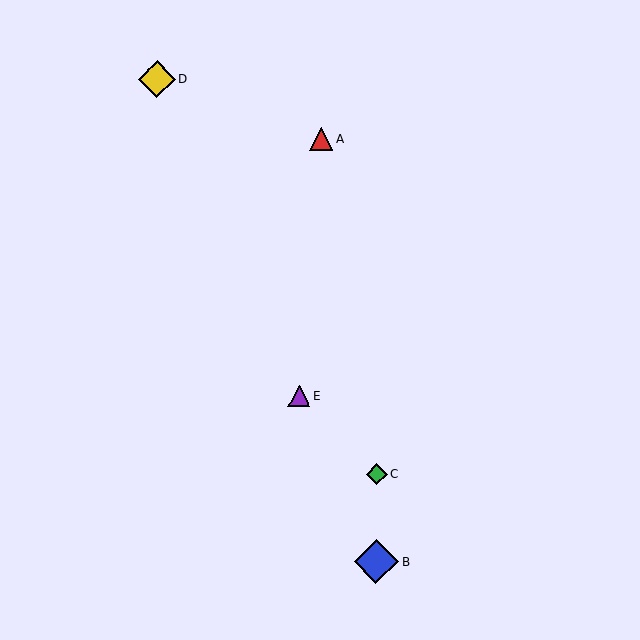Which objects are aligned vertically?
Objects B, C are aligned vertically.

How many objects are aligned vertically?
2 objects (B, C) are aligned vertically.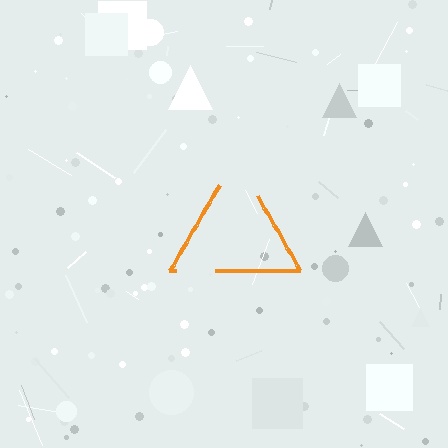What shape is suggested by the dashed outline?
The dashed outline suggests a triangle.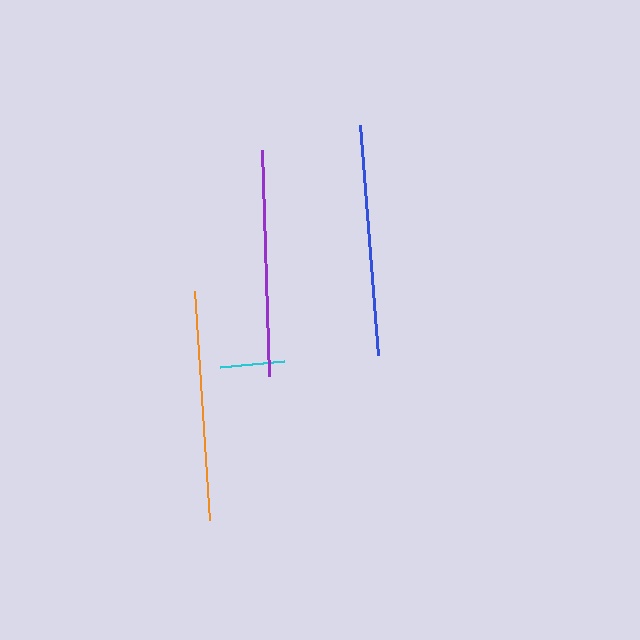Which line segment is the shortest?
The cyan line is the shortest at approximately 64 pixels.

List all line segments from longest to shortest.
From longest to shortest: blue, orange, purple, cyan.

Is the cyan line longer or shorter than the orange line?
The orange line is longer than the cyan line.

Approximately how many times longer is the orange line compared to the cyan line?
The orange line is approximately 3.6 times the length of the cyan line.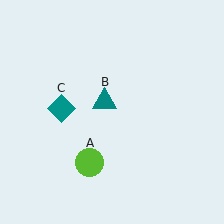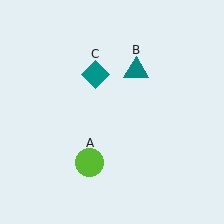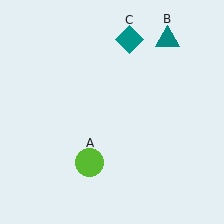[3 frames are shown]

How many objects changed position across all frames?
2 objects changed position: teal triangle (object B), teal diamond (object C).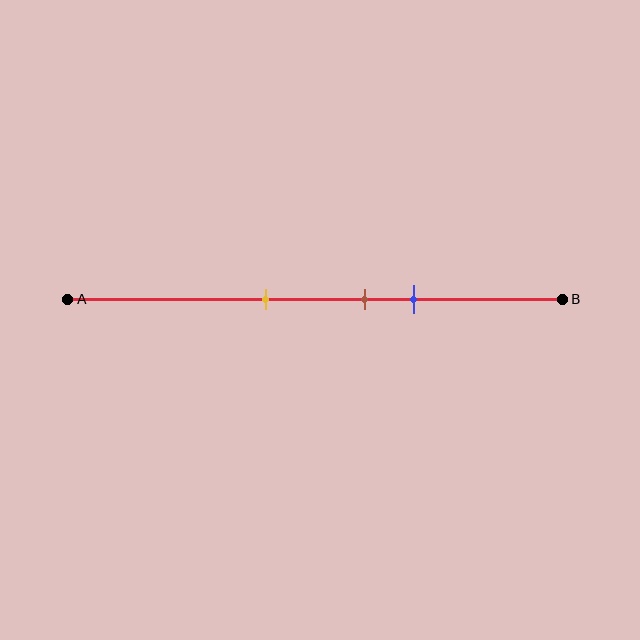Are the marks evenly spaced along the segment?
Yes, the marks are approximately evenly spaced.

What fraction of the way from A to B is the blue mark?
The blue mark is approximately 70% (0.7) of the way from A to B.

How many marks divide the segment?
There are 3 marks dividing the segment.